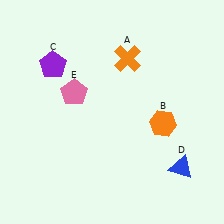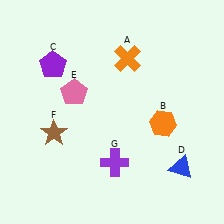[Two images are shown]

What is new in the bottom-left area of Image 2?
A brown star (F) was added in the bottom-left area of Image 2.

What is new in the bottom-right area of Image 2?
A purple cross (G) was added in the bottom-right area of Image 2.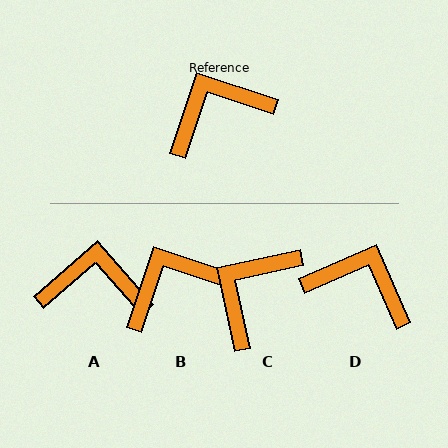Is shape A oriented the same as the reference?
No, it is off by about 30 degrees.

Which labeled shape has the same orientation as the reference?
B.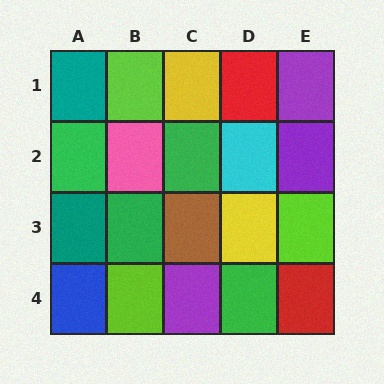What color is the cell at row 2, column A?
Green.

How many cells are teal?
2 cells are teal.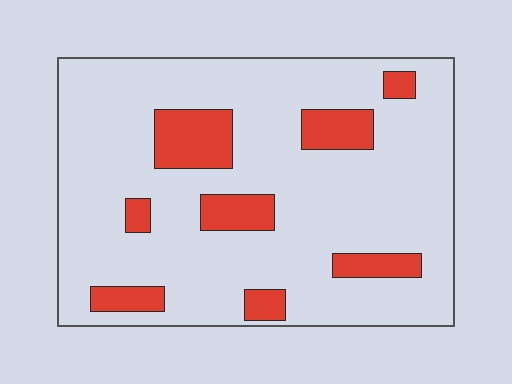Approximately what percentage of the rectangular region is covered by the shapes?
Approximately 15%.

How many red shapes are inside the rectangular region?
8.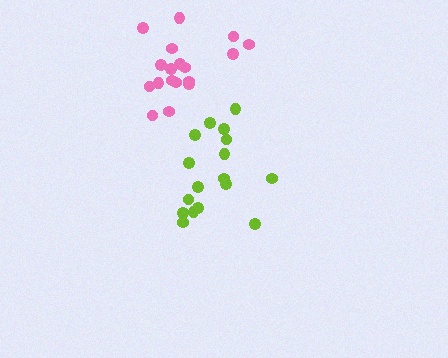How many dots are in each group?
Group 1: 17 dots, Group 2: 18 dots (35 total).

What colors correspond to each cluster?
The clusters are colored: lime, pink.